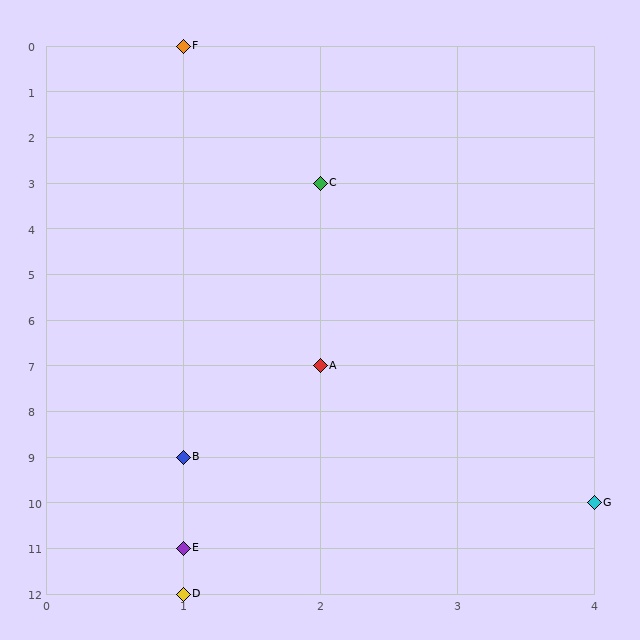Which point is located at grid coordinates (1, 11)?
Point E is at (1, 11).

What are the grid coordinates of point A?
Point A is at grid coordinates (2, 7).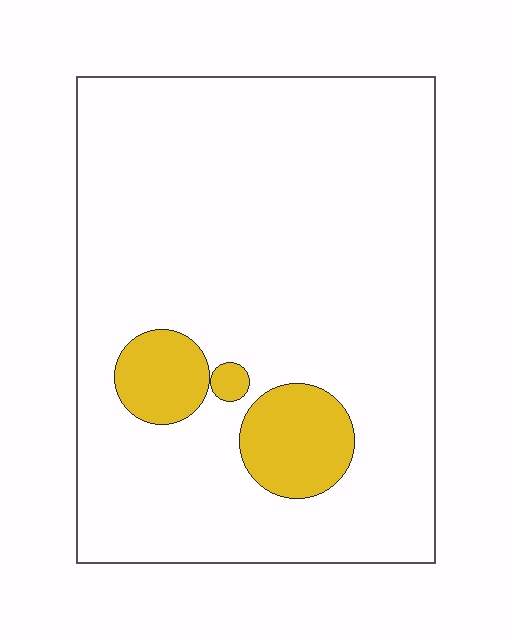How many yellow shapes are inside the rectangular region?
3.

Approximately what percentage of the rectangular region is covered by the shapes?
Approximately 10%.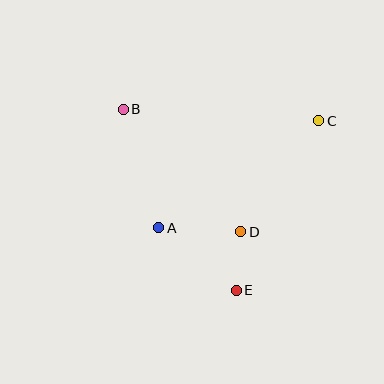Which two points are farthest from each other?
Points B and E are farthest from each other.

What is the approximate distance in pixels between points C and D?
The distance between C and D is approximately 136 pixels.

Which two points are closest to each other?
Points D and E are closest to each other.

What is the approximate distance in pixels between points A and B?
The distance between A and B is approximately 124 pixels.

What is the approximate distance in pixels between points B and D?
The distance between B and D is approximately 170 pixels.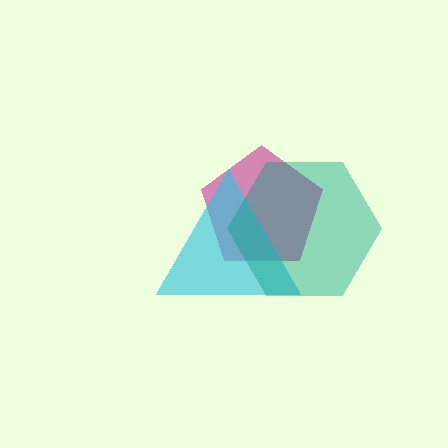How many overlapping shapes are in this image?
There are 3 overlapping shapes in the image.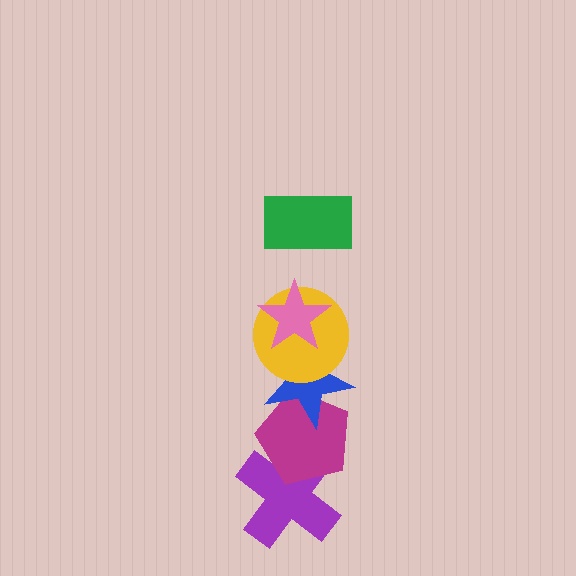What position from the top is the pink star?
The pink star is 2nd from the top.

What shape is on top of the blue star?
The yellow circle is on top of the blue star.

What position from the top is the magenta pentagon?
The magenta pentagon is 5th from the top.